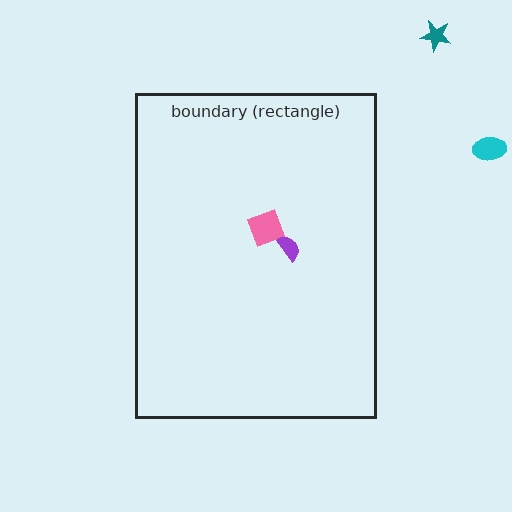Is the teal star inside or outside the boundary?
Outside.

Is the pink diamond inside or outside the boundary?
Inside.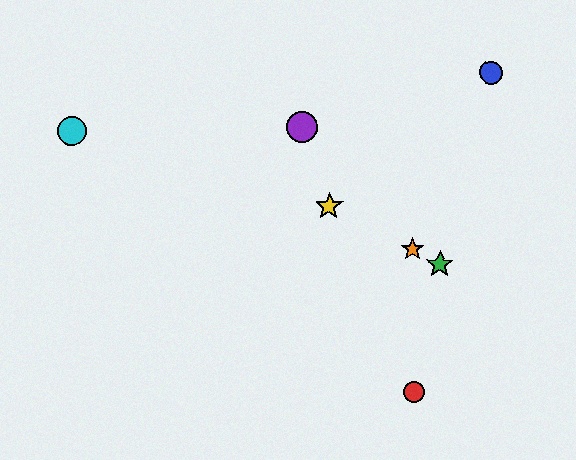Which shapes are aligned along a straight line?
The green star, the yellow star, the orange star are aligned along a straight line.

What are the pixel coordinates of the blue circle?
The blue circle is at (491, 73).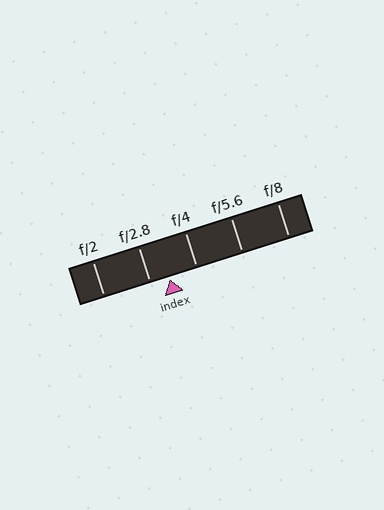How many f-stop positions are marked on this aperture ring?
There are 5 f-stop positions marked.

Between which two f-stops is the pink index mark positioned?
The index mark is between f/2.8 and f/4.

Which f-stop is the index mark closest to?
The index mark is closest to f/2.8.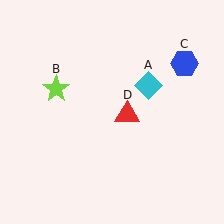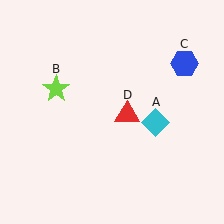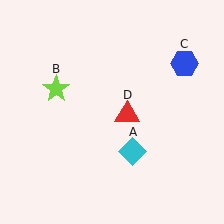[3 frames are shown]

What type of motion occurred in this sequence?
The cyan diamond (object A) rotated clockwise around the center of the scene.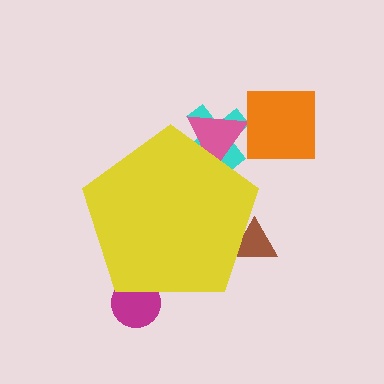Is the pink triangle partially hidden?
Yes, the pink triangle is partially hidden behind the yellow pentagon.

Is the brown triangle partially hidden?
Yes, the brown triangle is partially hidden behind the yellow pentagon.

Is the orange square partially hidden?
No, the orange square is fully visible.